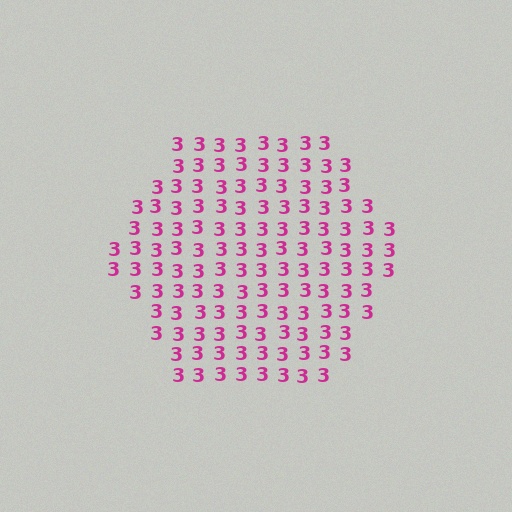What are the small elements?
The small elements are digit 3's.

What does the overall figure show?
The overall figure shows a hexagon.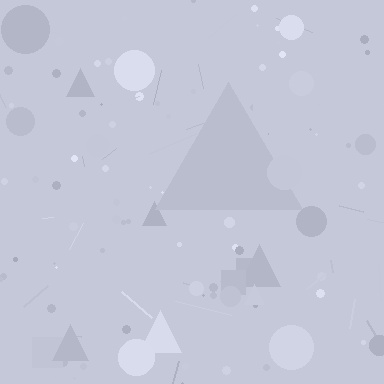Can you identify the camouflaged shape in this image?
The camouflaged shape is a triangle.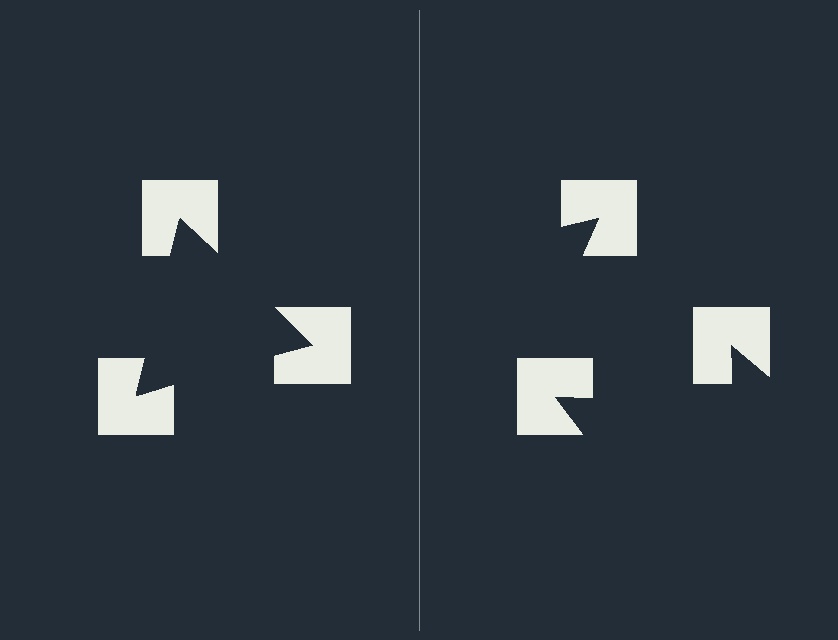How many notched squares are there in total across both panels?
6 — 3 on each side.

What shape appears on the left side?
An illusory triangle.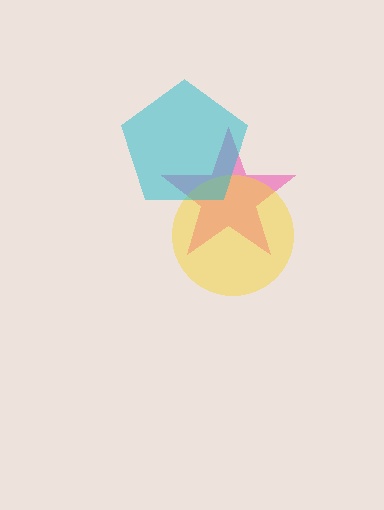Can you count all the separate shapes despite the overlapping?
Yes, there are 3 separate shapes.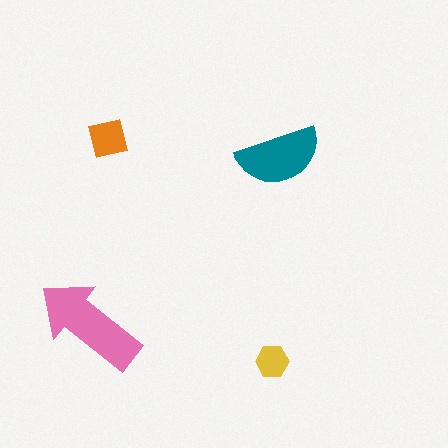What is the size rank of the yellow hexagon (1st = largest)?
4th.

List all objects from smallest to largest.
The yellow hexagon, the orange square, the teal semicircle, the pink arrow.